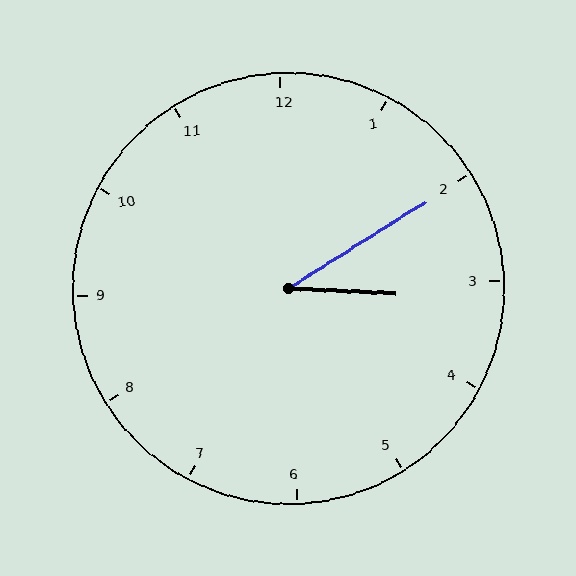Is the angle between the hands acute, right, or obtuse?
It is acute.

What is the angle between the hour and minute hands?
Approximately 35 degrees.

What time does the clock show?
3:10.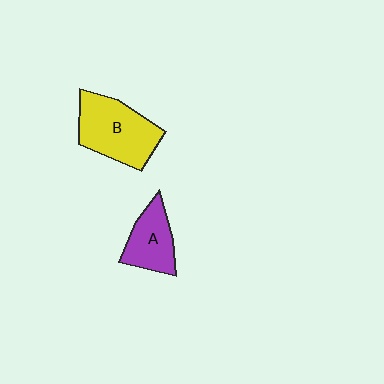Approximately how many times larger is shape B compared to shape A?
Approximately 1.6 times.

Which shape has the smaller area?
Shape A (purple).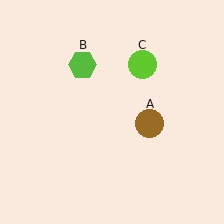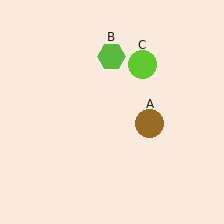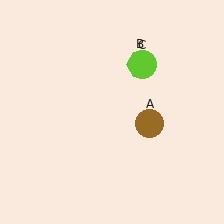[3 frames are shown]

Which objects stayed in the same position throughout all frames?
Brown circle (object A) and lime circle (object C) remained stationary.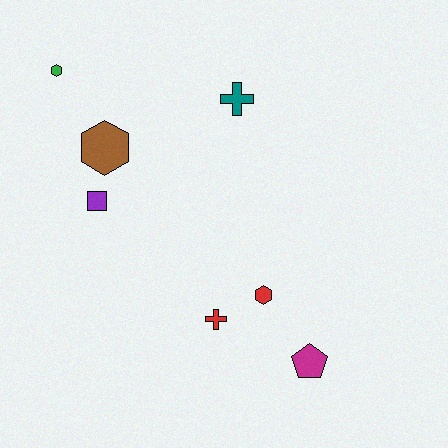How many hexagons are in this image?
There are 3 hexagons.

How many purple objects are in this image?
There is 1 purple object.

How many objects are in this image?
There are 7 objects.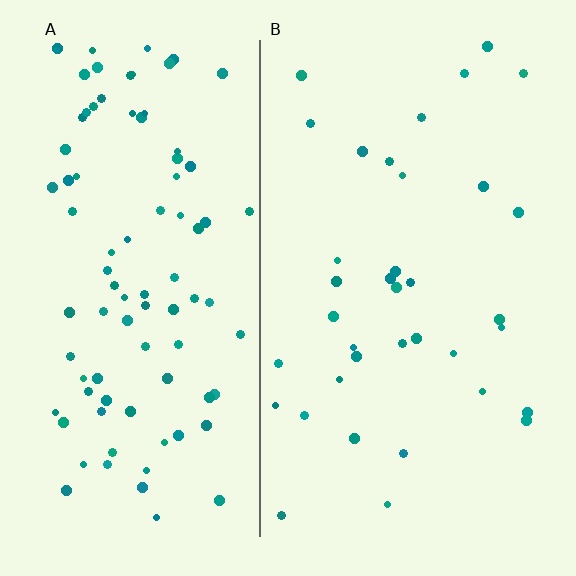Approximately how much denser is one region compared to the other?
Approximately 2.6× — region A over region B.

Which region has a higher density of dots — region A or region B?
A (the left).